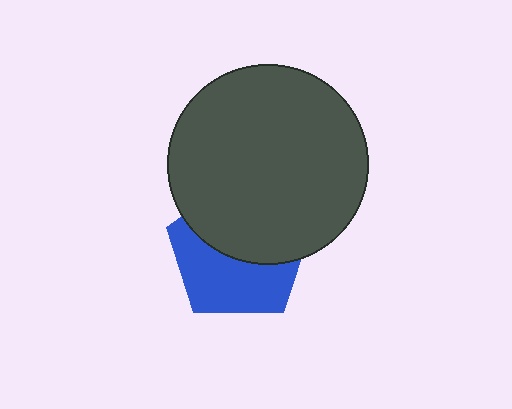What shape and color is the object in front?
The object in front is a dark gray circle.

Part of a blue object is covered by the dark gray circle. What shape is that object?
It is a pentagon.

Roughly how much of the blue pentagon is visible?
About half of it is visible (roughly 49%).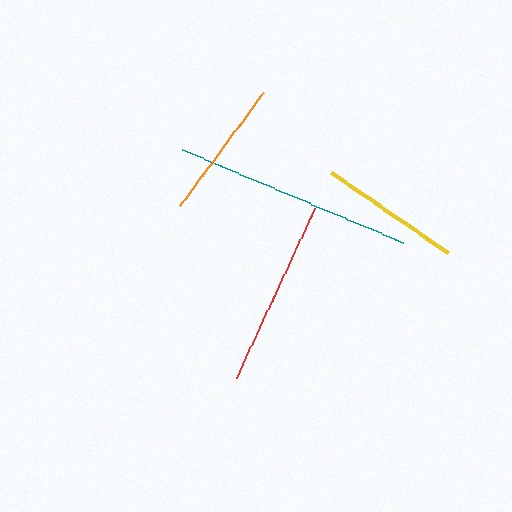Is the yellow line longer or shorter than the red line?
The red line is longer than the yellow line.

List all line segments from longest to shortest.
From longest to shortest: teal, red, yellow, orange.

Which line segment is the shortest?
The orange line is the shortest at approximately 140 pixels.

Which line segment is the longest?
The teal line is the longest at approximately 241 pixels.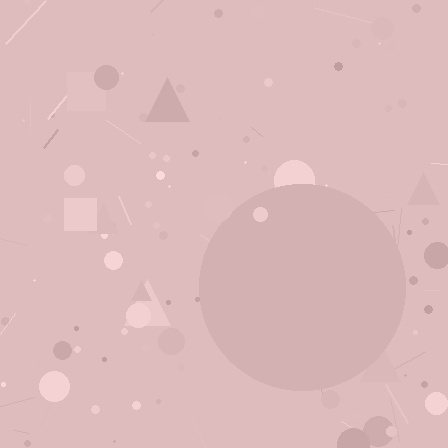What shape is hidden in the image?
A circle is hidden in the image.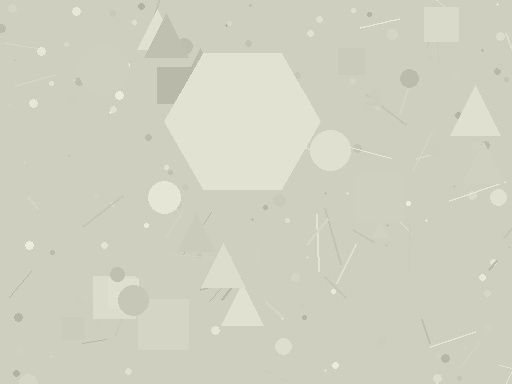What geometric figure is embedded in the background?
A hexagon is embedded in the background.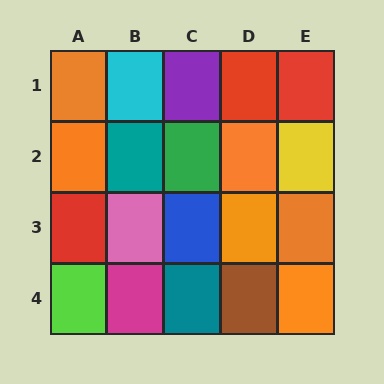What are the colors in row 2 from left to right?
Orange, teal, green, orange, yellow.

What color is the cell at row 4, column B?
Magenta.